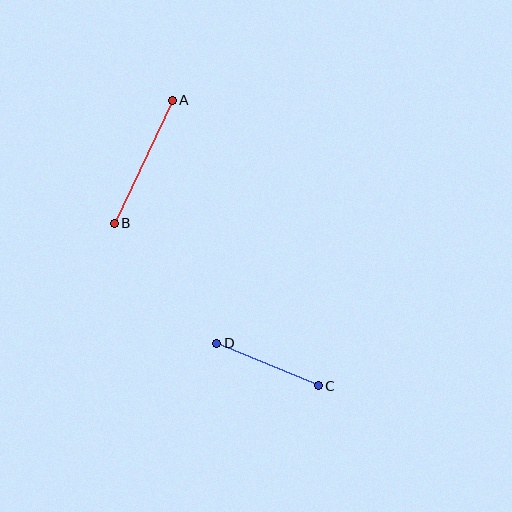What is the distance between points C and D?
The distance is approximately 110 pixels.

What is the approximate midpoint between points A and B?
The midpoint is at approximately (143, 162) pixels.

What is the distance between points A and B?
The distance is approximately 136 pixels.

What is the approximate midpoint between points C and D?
The midpoint is at approximately (268, 364) pixels.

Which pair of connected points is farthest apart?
Points A and B are farthest apart.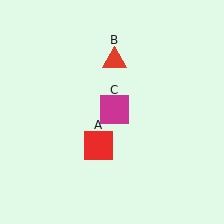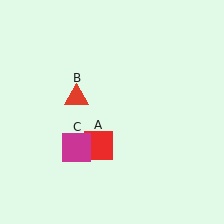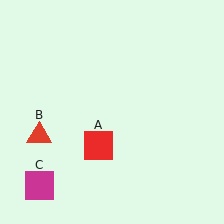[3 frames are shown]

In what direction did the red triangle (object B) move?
The red triangle (object B) moved down and to the left.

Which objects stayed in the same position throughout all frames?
Red square (object A) remained stationary.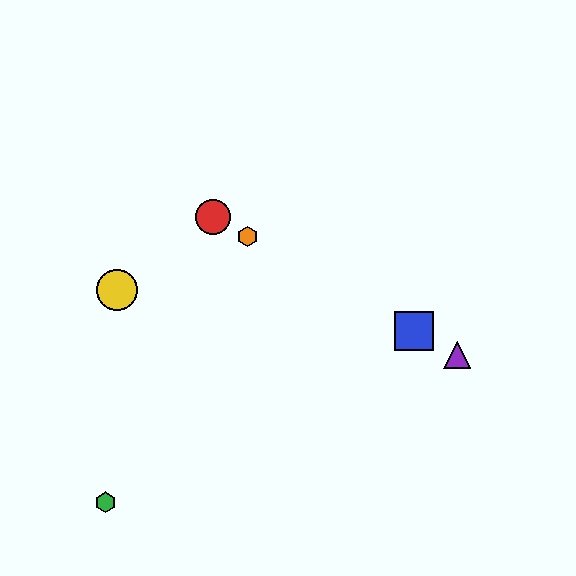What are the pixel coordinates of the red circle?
The red circle is at (213, 217).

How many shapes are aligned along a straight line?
4 shapes (the red circle, the blue square, the purple triangle, the orange hexagon) are aligned along a straight line.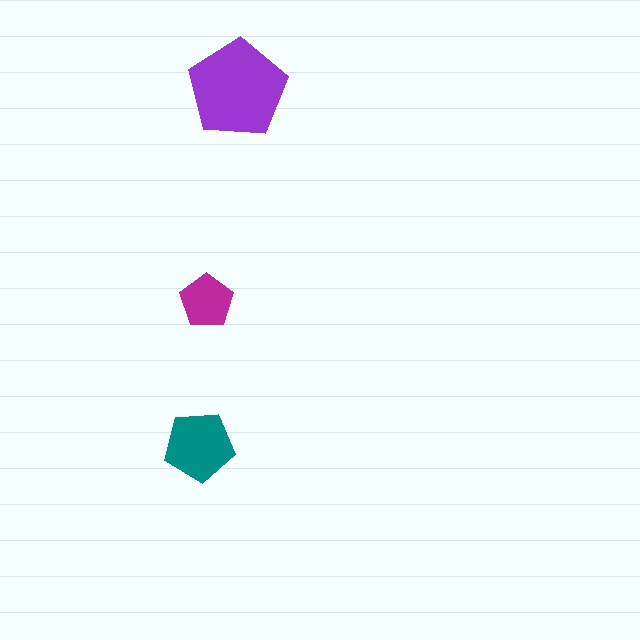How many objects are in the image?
There are 3 objects in the image.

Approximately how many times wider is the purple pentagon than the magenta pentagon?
About 2 times wider.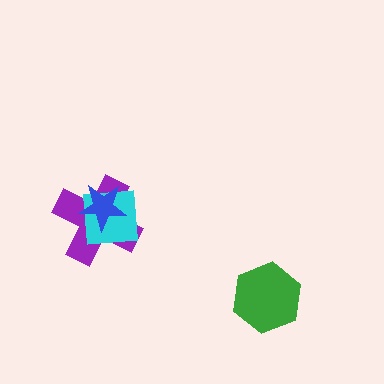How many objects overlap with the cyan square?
2 objects overlap with the cyan square.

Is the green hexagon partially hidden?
No, no other shape covers it.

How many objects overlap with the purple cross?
2 objects overlap with the purple cross.